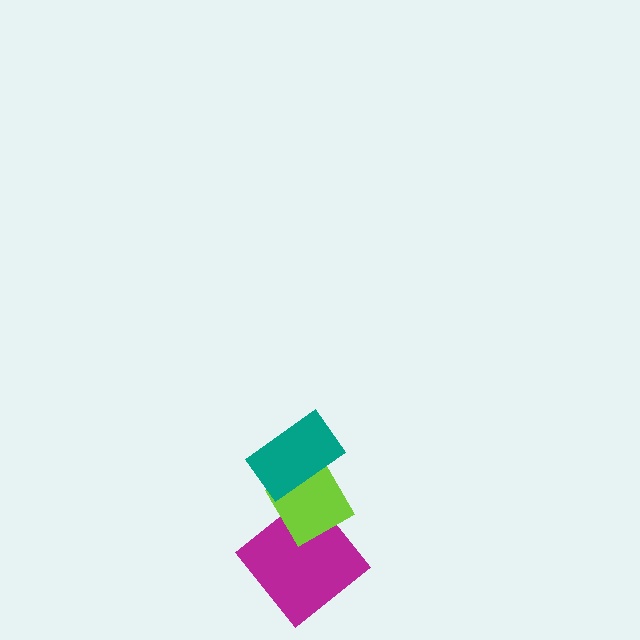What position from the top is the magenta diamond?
The magenta diamond is 3rd from the top.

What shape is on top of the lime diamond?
The teal rectangle is on top of the lime diamond.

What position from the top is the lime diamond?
The lime diamond is 2nd from the top.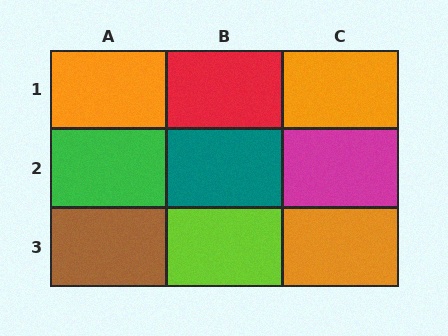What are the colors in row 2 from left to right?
Green, teal, magenta.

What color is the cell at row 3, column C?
Orange.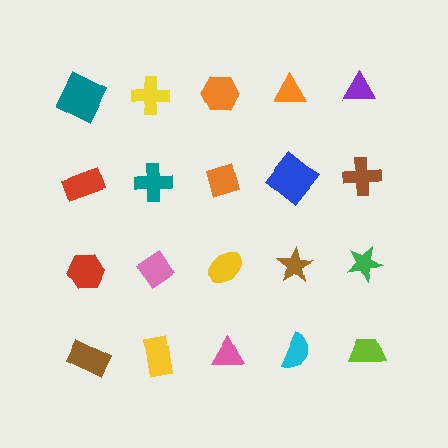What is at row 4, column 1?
A brown rectangle.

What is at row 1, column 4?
An orange triangle.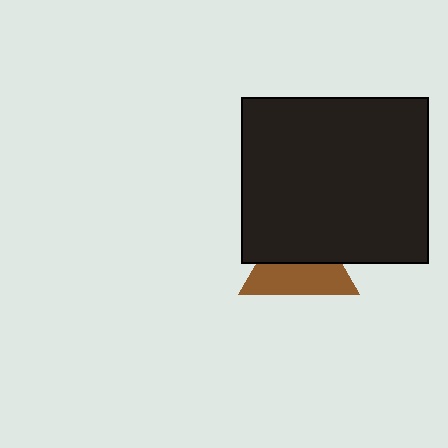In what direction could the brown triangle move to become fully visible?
The brown triangle could move down. That would shift it out from behind the black rectangle entirely.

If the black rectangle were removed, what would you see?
You would see the complete brown triangle.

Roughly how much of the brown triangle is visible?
About half of it is visible (roughly 51%).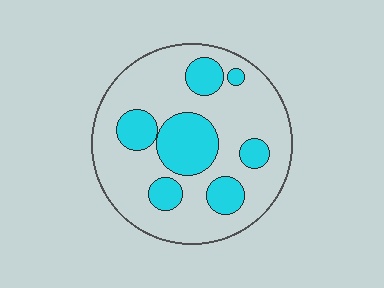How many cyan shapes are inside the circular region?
7.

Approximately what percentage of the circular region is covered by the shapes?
Approximately 30%.